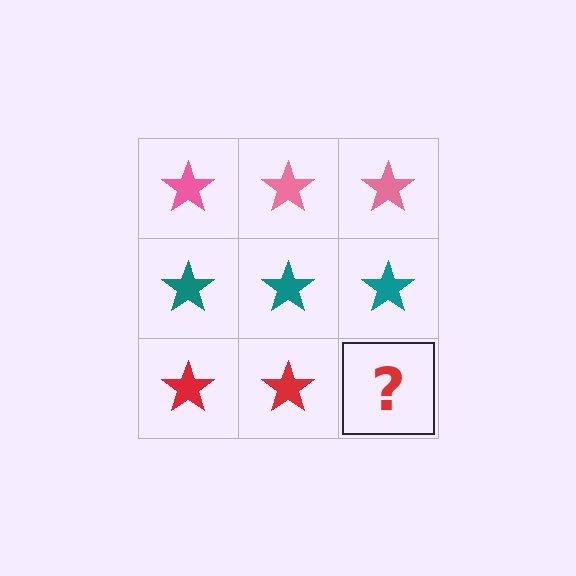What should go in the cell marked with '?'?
The missing cell should contain a red star.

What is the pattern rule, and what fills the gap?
The rule is that each row has a consistent color. The gap should be filled with a red star.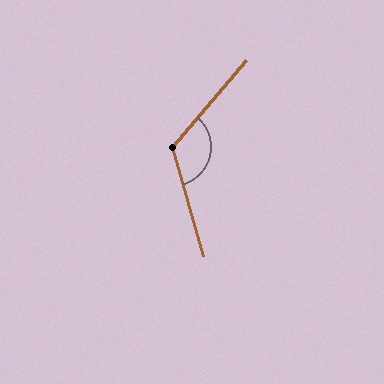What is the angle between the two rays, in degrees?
Approximately 124 degrees.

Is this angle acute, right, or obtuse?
It is obtuse.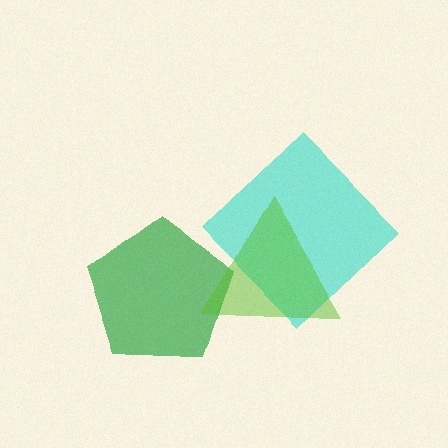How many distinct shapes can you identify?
There are 3 distinct shapes: a green pentagon, a cyan diamond, a lime triangle.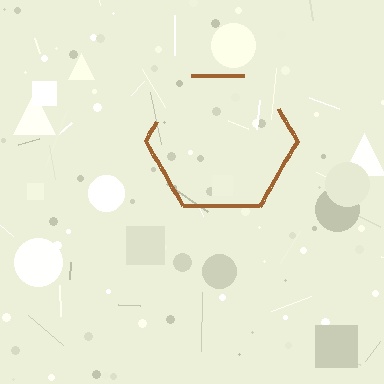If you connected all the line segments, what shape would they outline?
They would outline a hexagon.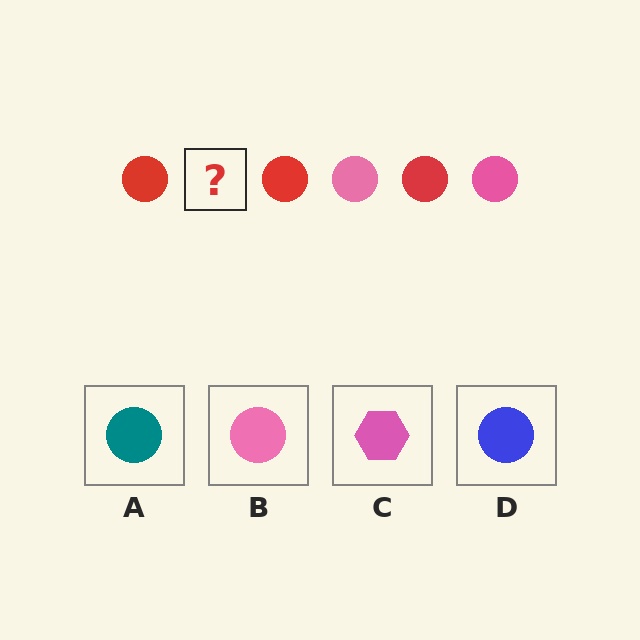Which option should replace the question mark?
Option B.